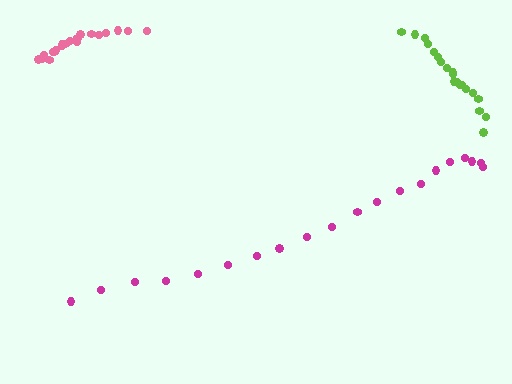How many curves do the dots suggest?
There are 3 distinct paths.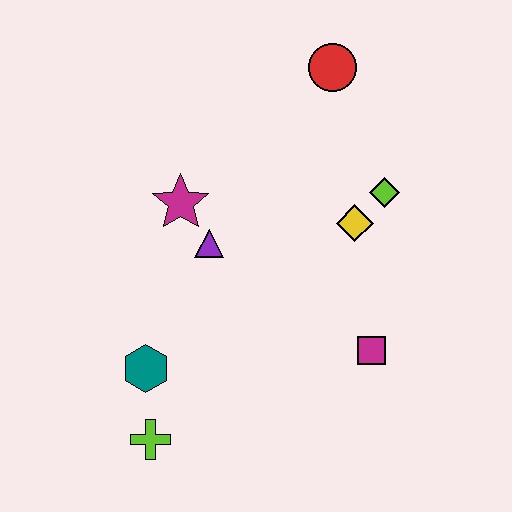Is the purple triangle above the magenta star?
No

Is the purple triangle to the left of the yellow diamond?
Yes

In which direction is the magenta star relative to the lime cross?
The magenta star is above the lime cross.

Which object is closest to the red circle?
The lime diamond is closest to the red circle.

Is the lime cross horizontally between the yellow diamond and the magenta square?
No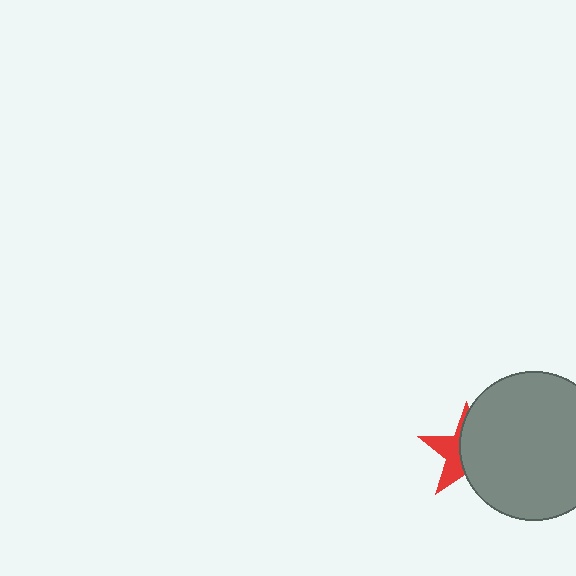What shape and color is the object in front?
The object in front is a gray circle.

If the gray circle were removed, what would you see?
You would see the complete red star.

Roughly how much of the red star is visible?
A small part of it is visible (roughly 41%).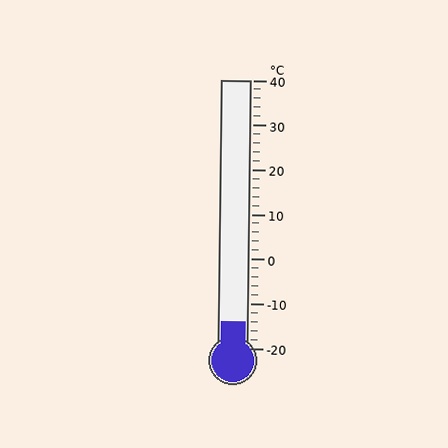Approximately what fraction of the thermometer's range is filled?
The thermometer is filled to approximately 10% of its range.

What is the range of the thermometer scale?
The thermometer scale ranges from -20°C to 40°C.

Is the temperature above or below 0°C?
The temperature is below 0°C.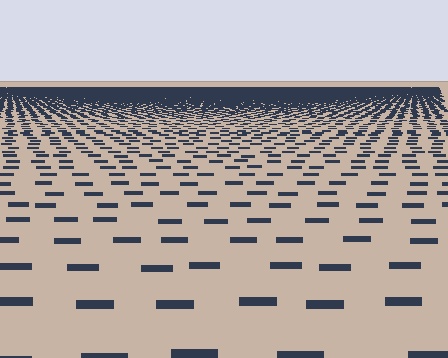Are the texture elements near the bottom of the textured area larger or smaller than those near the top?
Larger. Near the bottom, elements are closer to the viewer and appear at a bigger on-screen size.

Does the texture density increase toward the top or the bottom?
Density increases toward the top.